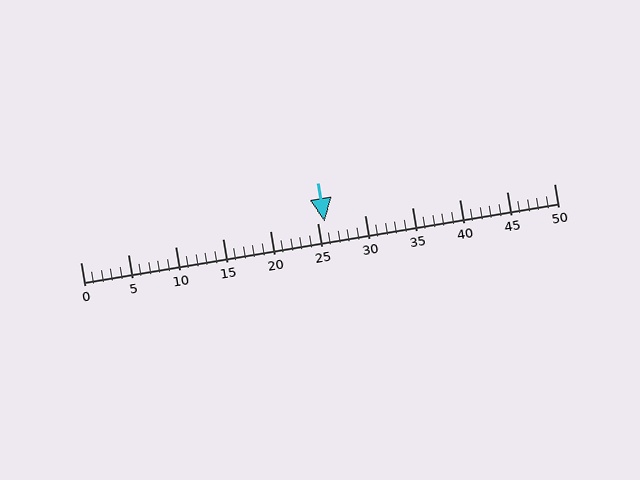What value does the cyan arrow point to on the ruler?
The cyan arrow points to approximately 26.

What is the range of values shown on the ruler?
The ruler shows values from 0 to 50.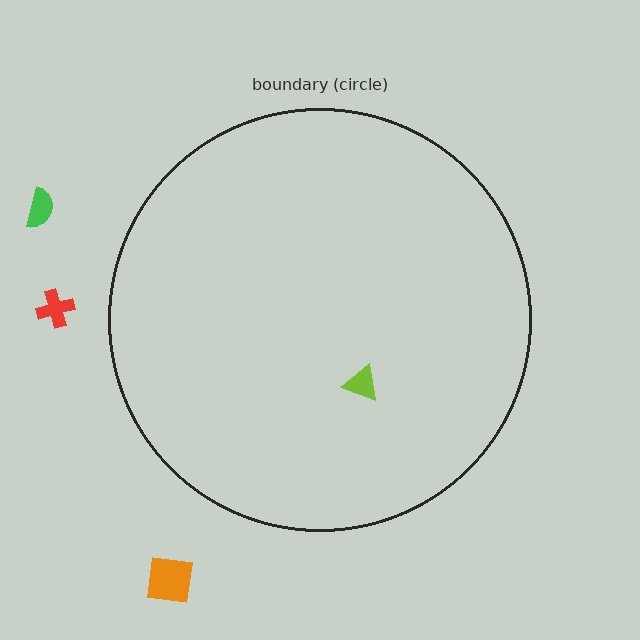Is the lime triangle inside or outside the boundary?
Inside.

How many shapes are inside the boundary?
1 inside, 3 outside.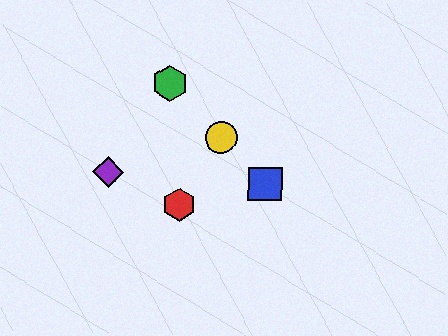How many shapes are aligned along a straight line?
3 shapes (the blue square, the green hexagon, the yellow circle) are aligned along a straight line.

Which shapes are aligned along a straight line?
The blue square, the green hexagon, the yellow circle are aligned along a straight line.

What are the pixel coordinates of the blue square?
The blue square is at (265, 184).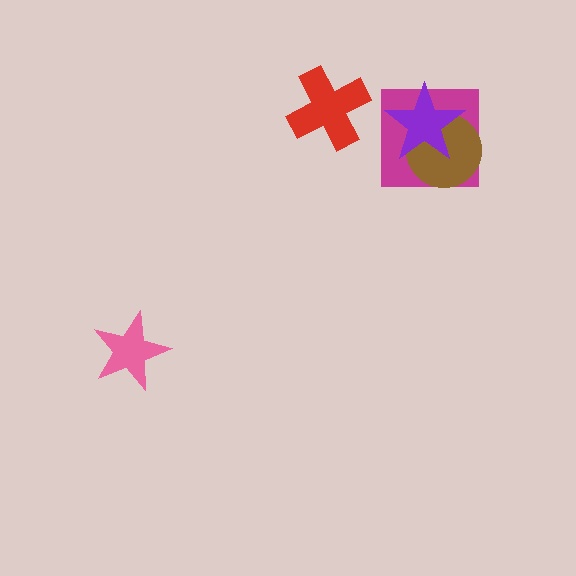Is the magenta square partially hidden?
Yes, it is partially covered by another shape.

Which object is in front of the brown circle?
The purple star is in front of the brown circle.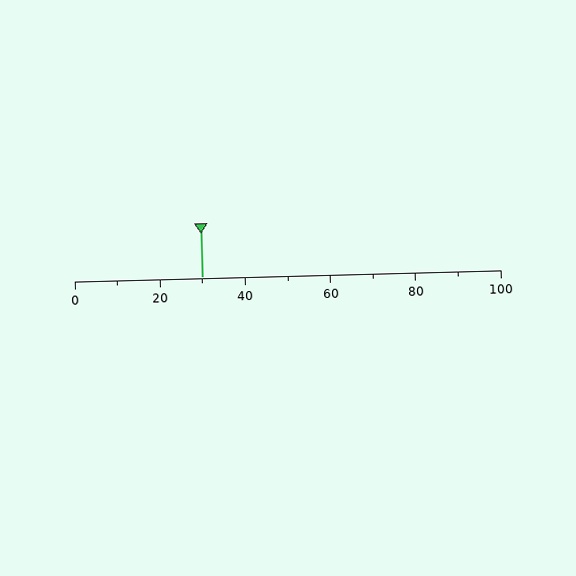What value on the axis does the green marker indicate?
The marker indicates approximately 30.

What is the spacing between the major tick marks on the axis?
The major ticks are spaced 20 apart.